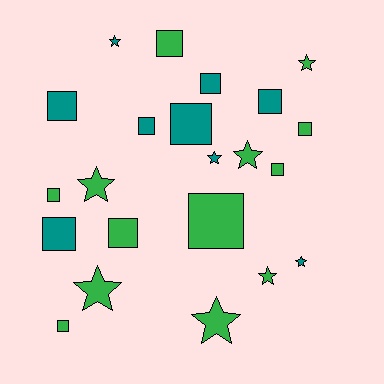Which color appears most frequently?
Green, with 13 objects.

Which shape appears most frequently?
Square, with 13 objects.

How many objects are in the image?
There are 22 objects.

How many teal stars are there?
There are 3 teal stars.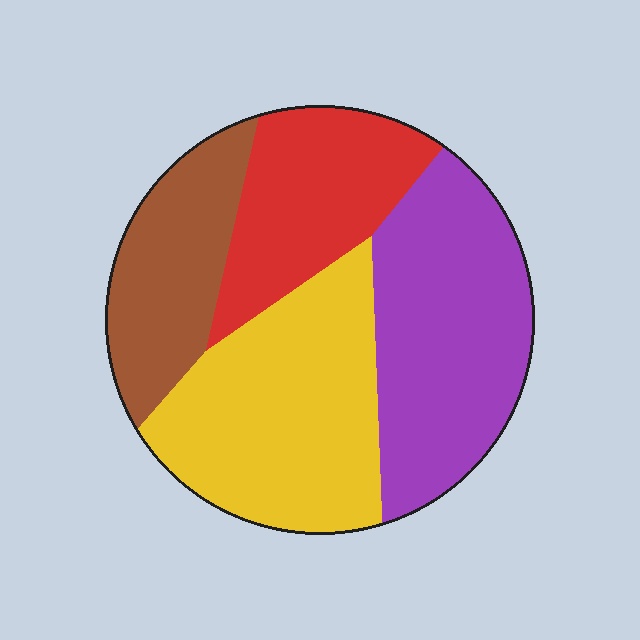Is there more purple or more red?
Purple.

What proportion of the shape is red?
Red covers around 20% of the shape.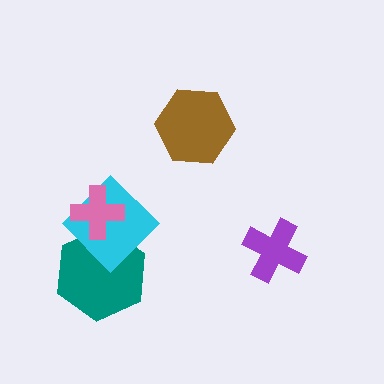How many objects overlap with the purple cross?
0 objects overlap with the purple cross.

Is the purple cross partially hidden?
No, no other shape covers it.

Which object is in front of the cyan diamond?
The pink cross is in front of the cyan diamond.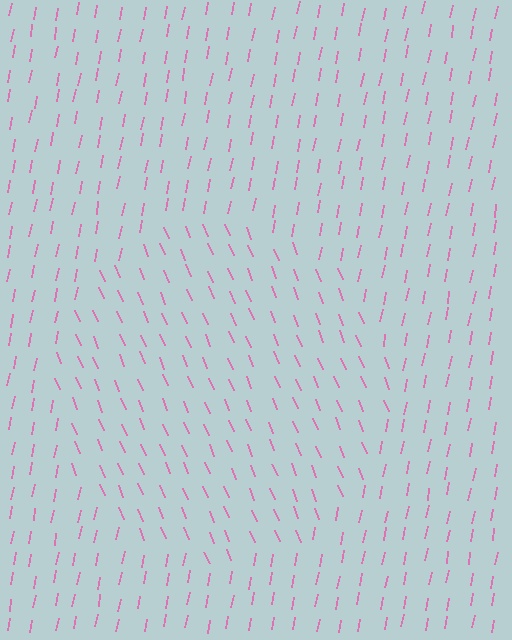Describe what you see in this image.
The image is filled with small pink line segments. A circle region in the image has lines oriented differently from the surrounding lines, creating a visible texture boundary.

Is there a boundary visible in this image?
Yes, there is a texture boundary formed by a change in line orientation.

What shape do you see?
I see a circle.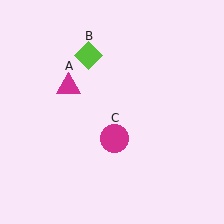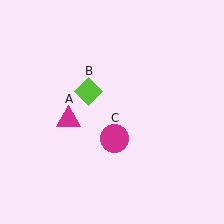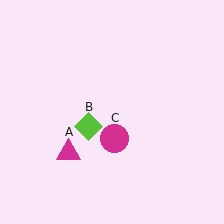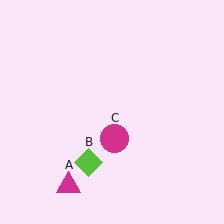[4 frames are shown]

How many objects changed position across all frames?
2 objects changed position: magenta triangle (object A), lime diamond (object B).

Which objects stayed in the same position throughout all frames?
Magenta circle (object C) remained stationary.